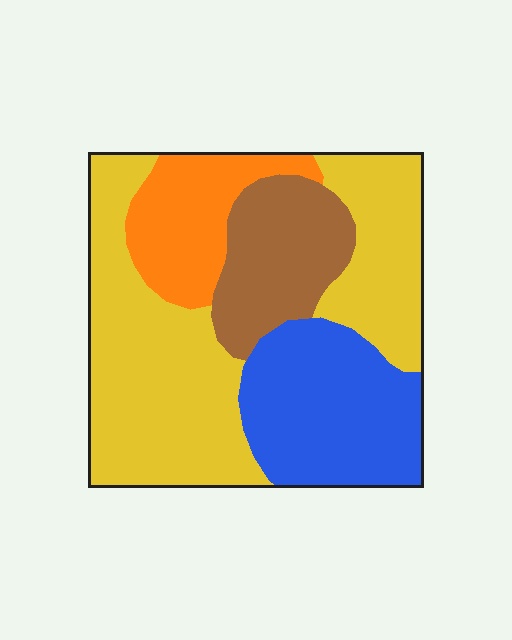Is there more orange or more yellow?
Yellow.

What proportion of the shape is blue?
Blue covers around 25% of the shape.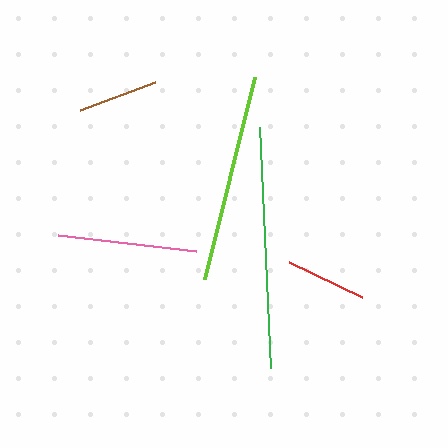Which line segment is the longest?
The green line is the longest at approximately 241 pixels.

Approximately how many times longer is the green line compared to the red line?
The green line is approximately 3.0 times the length of the red line.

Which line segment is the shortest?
The brown line is the shortest at approximately 80 pixels.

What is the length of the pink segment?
The pink segment is approximately 139 pixels long.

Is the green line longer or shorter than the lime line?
The green line is longer than the lime line.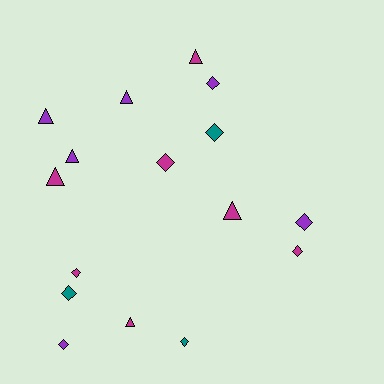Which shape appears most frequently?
Diamond, with 9 objects.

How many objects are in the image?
There are 16 objects.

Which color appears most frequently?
Magenta, with 7 objects.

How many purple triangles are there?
There are 3 purple triangles.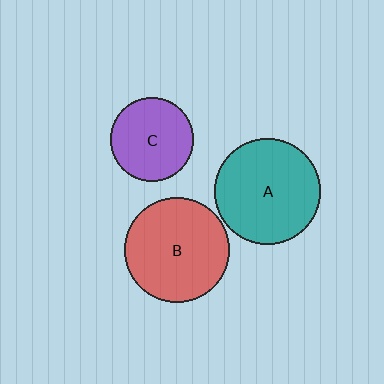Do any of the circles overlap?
No, none of the circles overlap.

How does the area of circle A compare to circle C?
Approximately 1.6 times.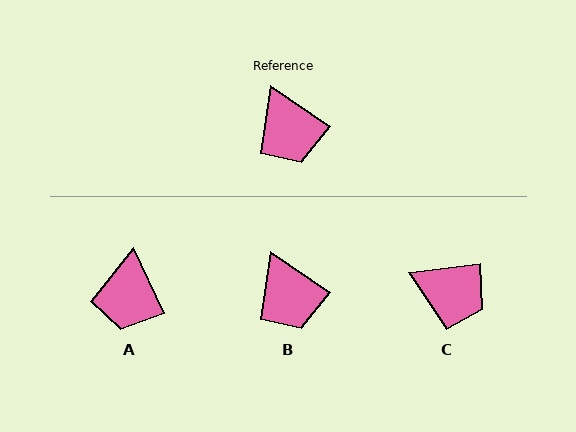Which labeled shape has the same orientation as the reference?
B.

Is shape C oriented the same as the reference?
No, it is off by about 41 degrees.